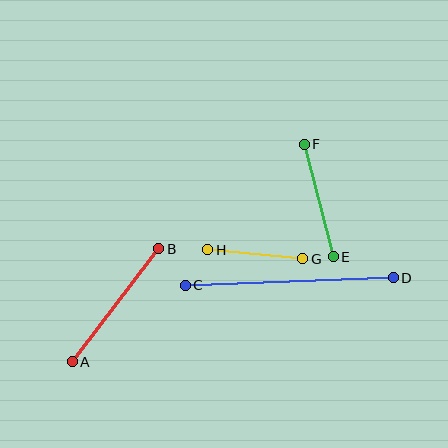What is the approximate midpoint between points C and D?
The midpoint is at approximately (289, 282) pixels.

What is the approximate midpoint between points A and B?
The midpoint is at approximately (115, 305) pixels.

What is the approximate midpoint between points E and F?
The midpoint is at approximately (319, 200) pixels.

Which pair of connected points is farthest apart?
Points C and D are farthest apart.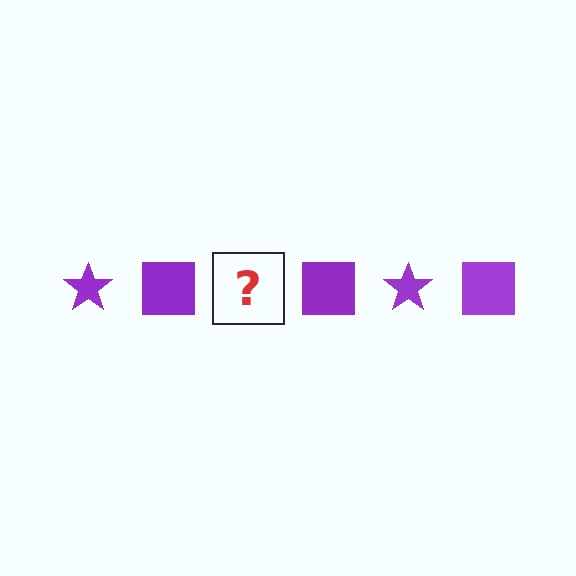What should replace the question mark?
The question mark should be replaced with a purple star.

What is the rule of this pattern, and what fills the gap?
The rule is that the pattern cycles through star, square shapes in purple. The gap should be filled with a purple star.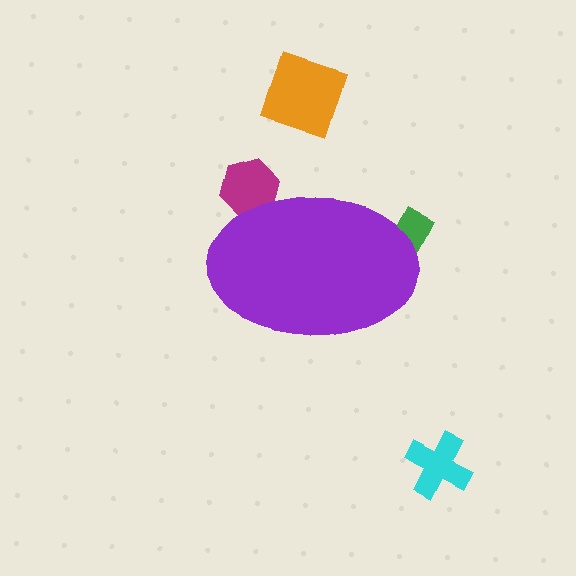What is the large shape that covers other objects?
A purple ellipse.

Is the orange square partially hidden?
No, the orange square is fully visible.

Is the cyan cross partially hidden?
No, the cyan cross is fully visible.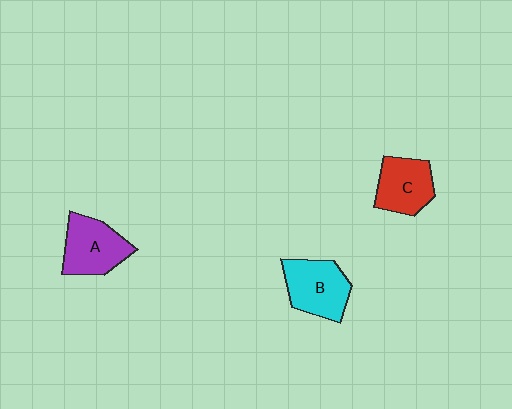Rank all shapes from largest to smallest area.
From largest to smallest: B (cyan), A (purple), C (red).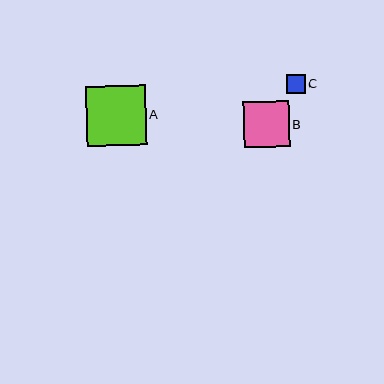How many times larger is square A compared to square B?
Square A is approximately 1.3 times the size of square B.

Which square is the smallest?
Square C is the smallest with a size of approximately 19 pixels.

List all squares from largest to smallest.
From largest to smallest: A, B, C.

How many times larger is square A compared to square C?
Square A is approximately 3.2 times the size of square C.